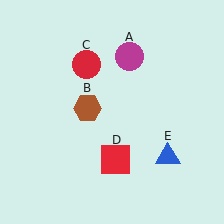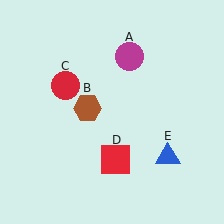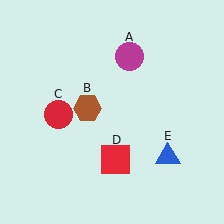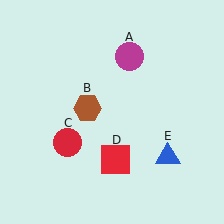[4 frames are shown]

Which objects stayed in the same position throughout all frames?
Magenta circle (object A) and brown hexagon (object B) and red square (object D) and blue triangle (object E) remained stationary.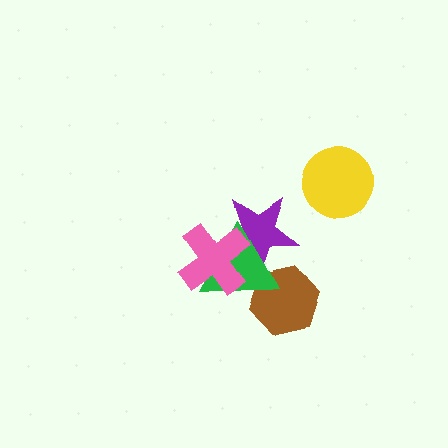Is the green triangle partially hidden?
Yes, it is partially covered by another shape.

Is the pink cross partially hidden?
No, no other shape covers it.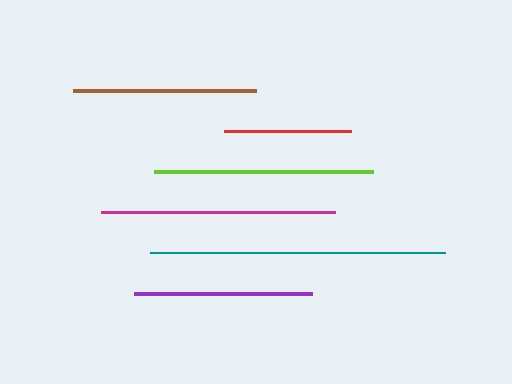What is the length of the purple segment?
The purple segment is approximately 178 pixels long.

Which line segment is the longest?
The teal line is the longest at approximately 294 pixels.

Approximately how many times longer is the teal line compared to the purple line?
The teal line is approximately 1.7 times the length of the purple line.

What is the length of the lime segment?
The lime segment is approximately 220 pixels long.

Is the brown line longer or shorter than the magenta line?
The magenta line is longer than the brown line.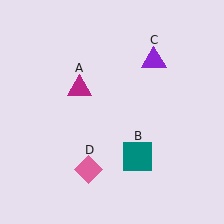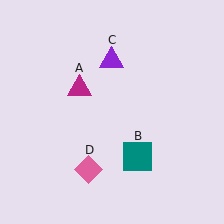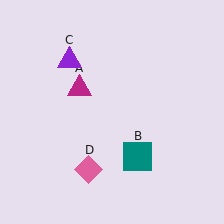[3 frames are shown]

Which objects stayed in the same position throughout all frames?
Magenta triangle (object A) and teal square (object B) and pink diamond (object D) remained stationary.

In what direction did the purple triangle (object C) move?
The purple triangle (object C) moved left.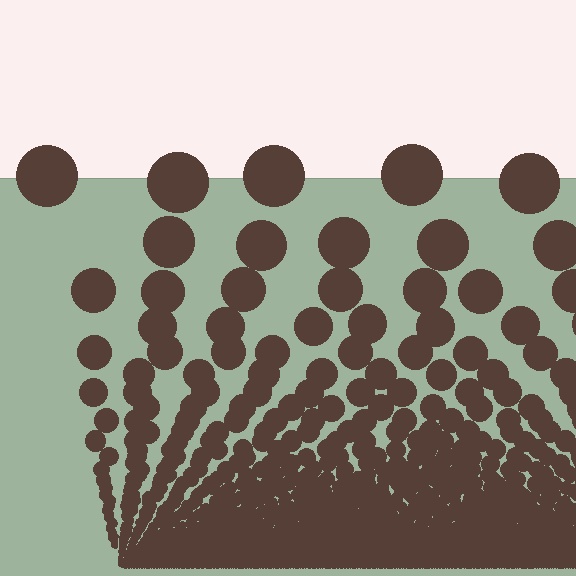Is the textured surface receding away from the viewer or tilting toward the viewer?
The surface appears to tilt toward the viewer. Texture elements get larger and sparser toward the top.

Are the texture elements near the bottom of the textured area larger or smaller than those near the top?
Smaller. The gradient is inverted — elements near the bottom are smaller and denser.